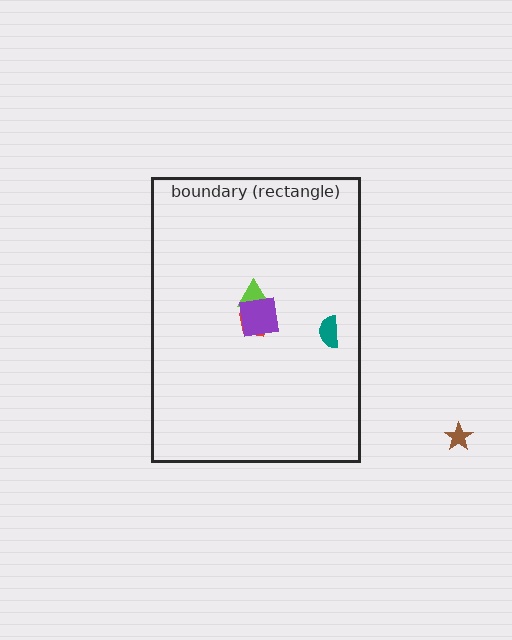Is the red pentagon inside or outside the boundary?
Inside.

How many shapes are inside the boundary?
4 inside, 1 outside.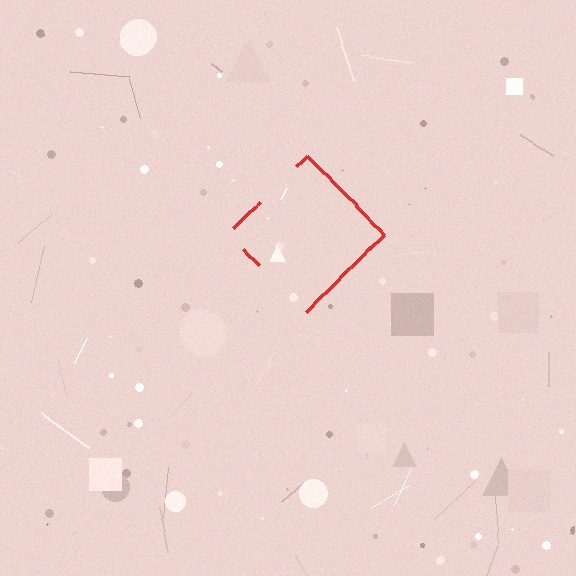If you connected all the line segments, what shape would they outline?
They would outline a diamond.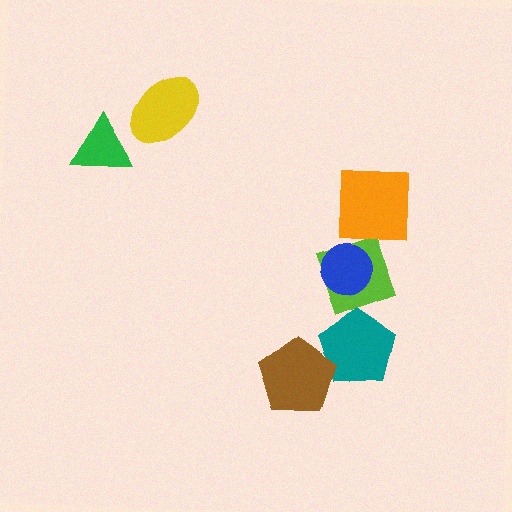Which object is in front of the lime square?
The blue circle is in front of the lime square.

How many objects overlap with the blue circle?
1 object overlaps with the blue circle.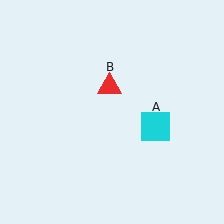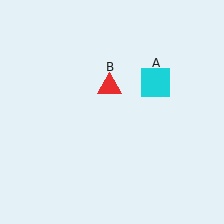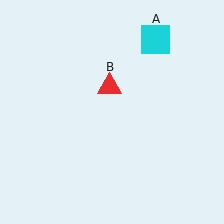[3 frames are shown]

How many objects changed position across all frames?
1 object changed position: cyan square (object A).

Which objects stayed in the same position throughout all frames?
Red triangle (object B) remained stationary.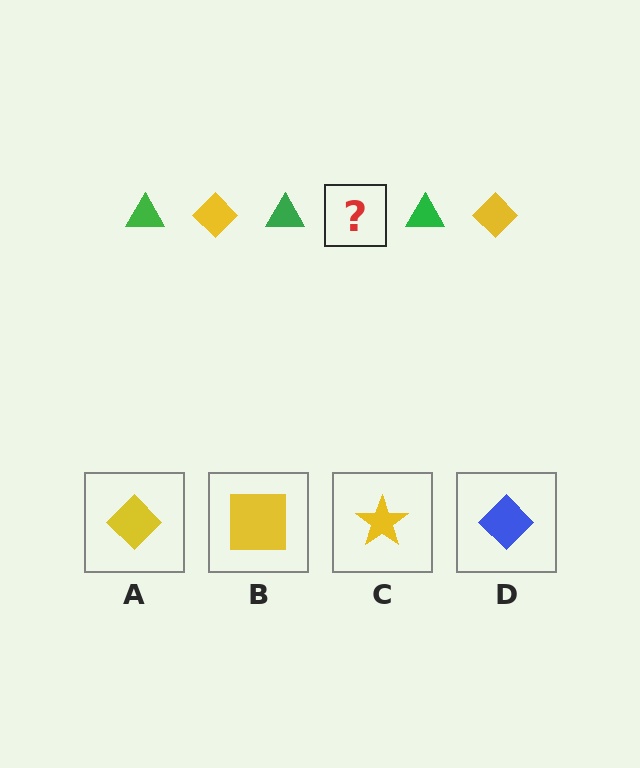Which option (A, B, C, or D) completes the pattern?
A.